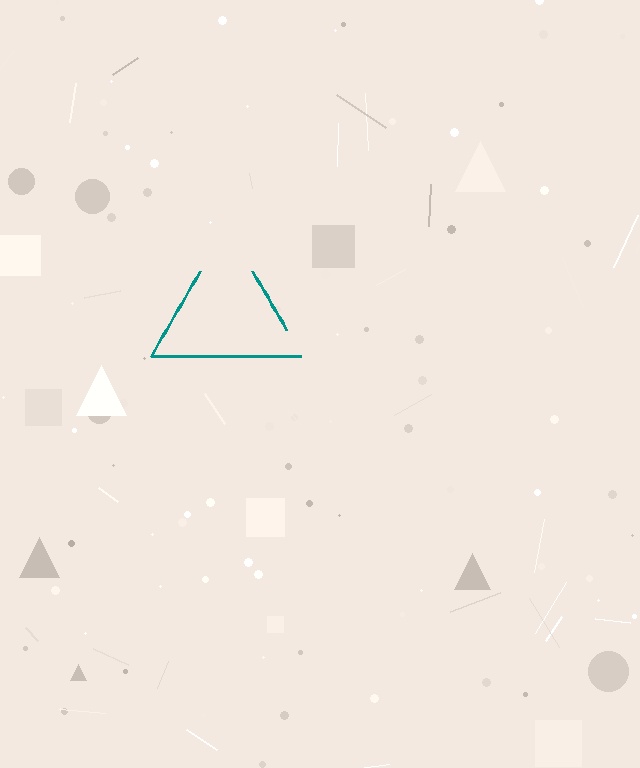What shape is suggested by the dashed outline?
The dashed outline suggests a triangle.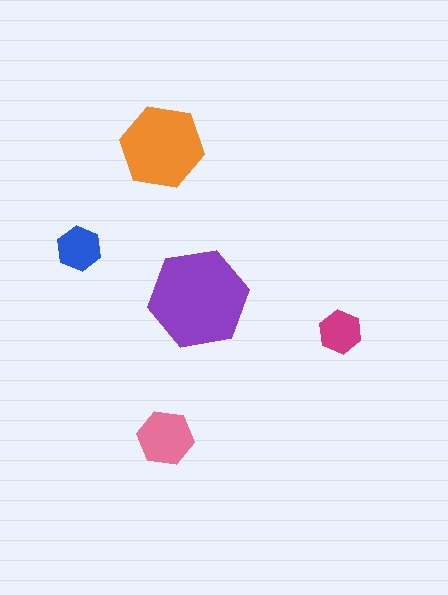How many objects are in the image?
There are 5 objects in the image.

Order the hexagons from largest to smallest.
the purple one, the orange one, the pink one, the blue one, the magenta one.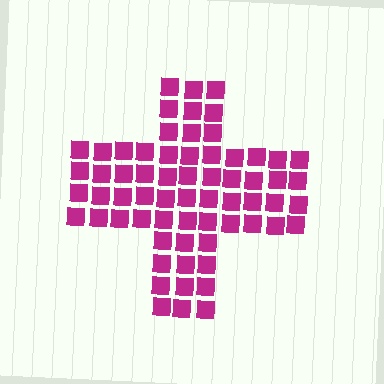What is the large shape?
The large shape is a cross.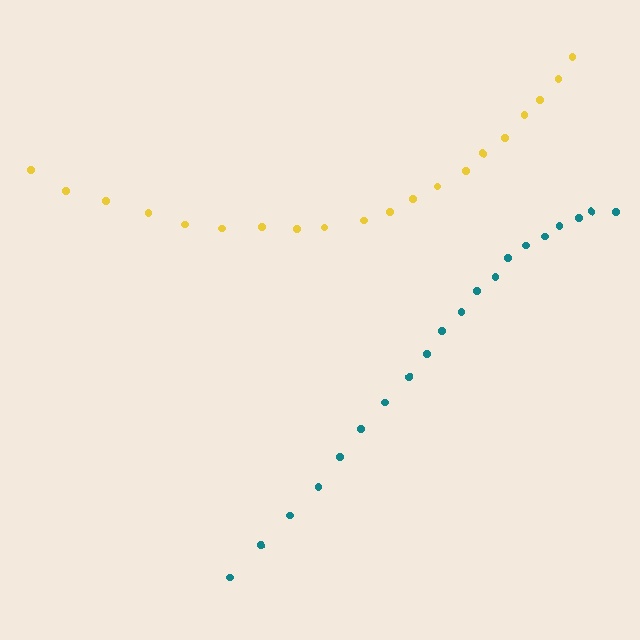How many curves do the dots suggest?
There are 2 distinct paths.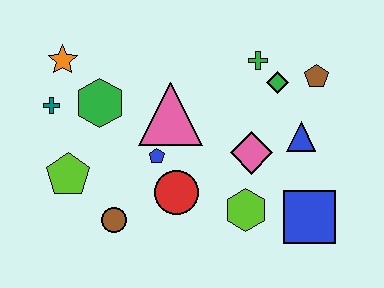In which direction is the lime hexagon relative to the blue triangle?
The lime hexagon is below the blue triangle.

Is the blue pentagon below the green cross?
Yes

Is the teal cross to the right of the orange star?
No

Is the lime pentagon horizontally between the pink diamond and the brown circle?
No